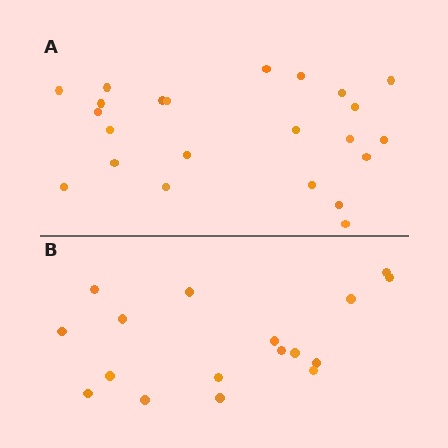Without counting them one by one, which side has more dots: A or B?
Region A (the top region) has more dots.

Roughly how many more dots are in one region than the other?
Region A has about 6 more dots than region B.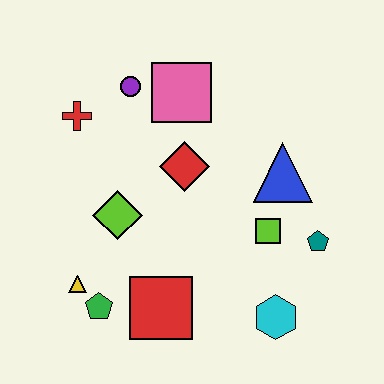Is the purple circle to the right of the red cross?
Yes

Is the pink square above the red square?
Yes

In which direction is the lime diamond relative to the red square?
The lime diamond is above the red square.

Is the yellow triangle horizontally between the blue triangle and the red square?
No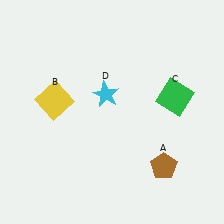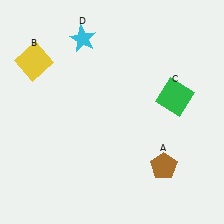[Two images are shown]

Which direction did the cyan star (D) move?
The cyan star (D) moved up.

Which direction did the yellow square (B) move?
The yellow square (B) moved up.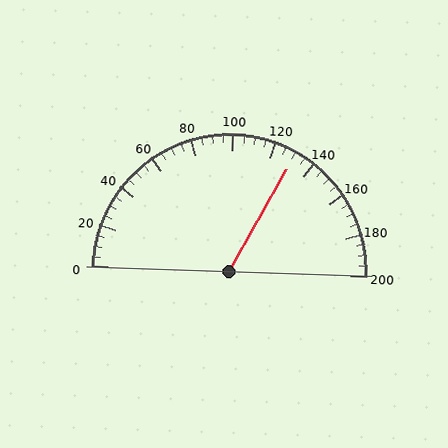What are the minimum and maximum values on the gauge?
The gauge ranges from 0 to 200.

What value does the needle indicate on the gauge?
The needle indicates approximately 130.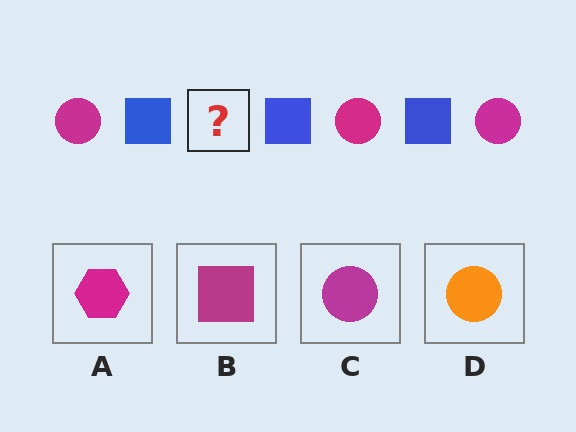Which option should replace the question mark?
Option C.